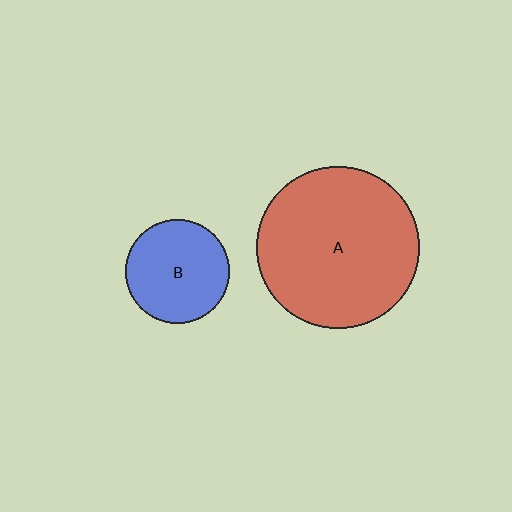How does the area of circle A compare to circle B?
Approximately 2.4 times.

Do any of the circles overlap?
No, none of the circles overlap.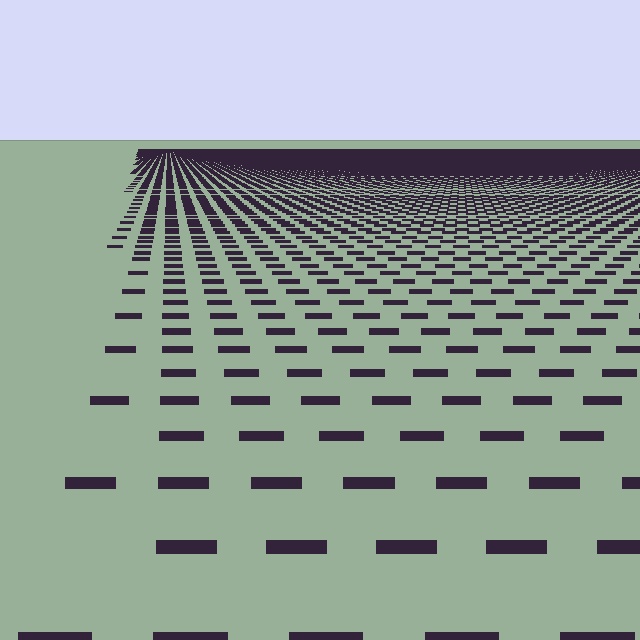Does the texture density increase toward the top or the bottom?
Density increases toward the top.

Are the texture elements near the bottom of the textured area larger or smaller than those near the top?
Larger. Near the bottom, elements are closer to the viewer and appear at a bigger on-screen size.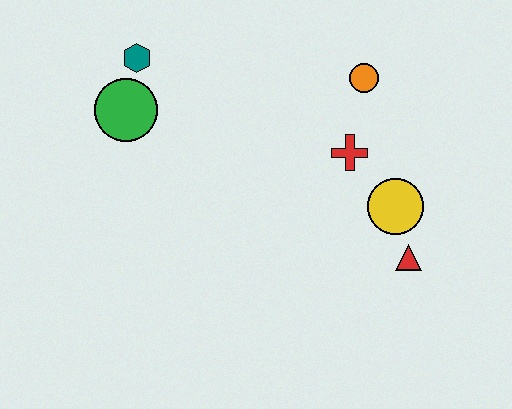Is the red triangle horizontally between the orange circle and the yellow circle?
No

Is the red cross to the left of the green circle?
No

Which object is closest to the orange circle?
The red cross is closest to the orange circle.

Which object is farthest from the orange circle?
The green circle is farthest from the orange circle.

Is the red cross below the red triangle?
No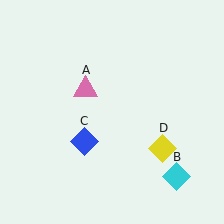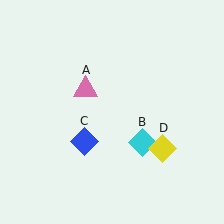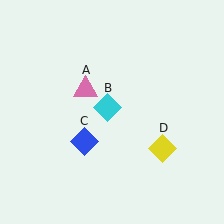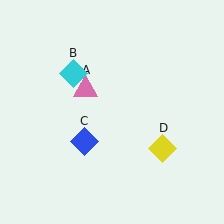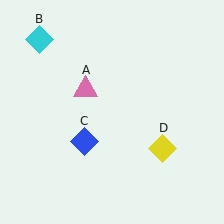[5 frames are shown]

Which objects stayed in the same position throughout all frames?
Pink triangle (object A) and blue diamond (object C) and yellow diamond (object D) remained stationary.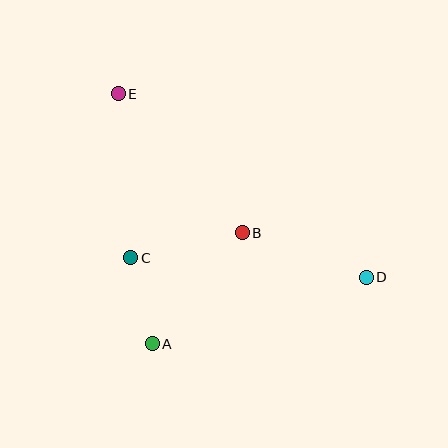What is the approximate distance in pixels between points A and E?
The distance between A and E is approximately 252 pixels.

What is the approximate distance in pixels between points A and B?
The distance between A and B is approximately 143 pixels.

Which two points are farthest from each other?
Points D and E are farthest from each other.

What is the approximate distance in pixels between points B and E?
The distance between B and E is approximately 186 pixels.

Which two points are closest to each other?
Points A and C are closest to each other.